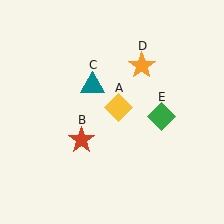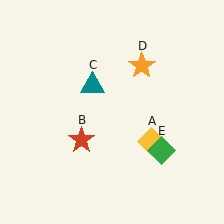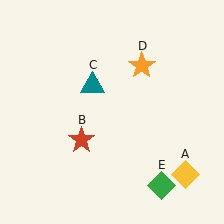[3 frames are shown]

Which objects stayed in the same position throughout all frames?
Red star (object B) and teal triangle (object C) and orange star (object D) remained stationary.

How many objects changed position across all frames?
2 objects changed position: yellow diamond (object A), green diamond (object E).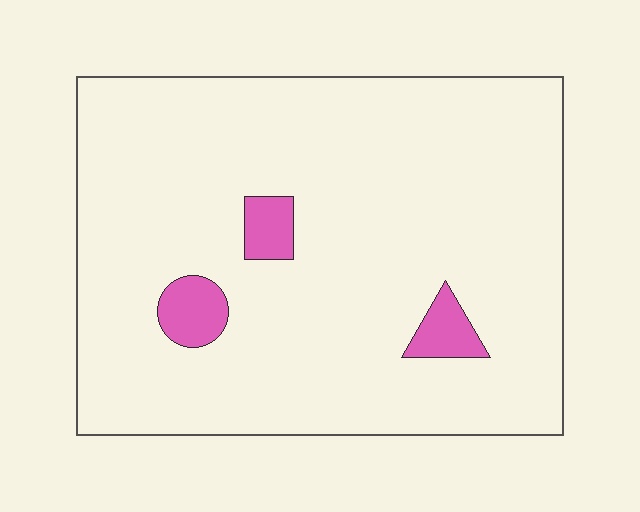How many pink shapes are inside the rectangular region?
3.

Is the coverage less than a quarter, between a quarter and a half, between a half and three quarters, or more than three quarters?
Less than a quarter.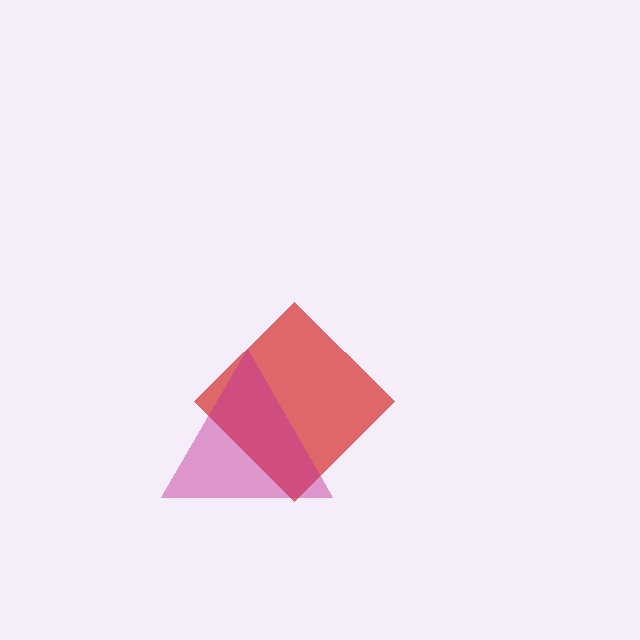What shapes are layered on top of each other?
The layered shapes are: a red diamond, a magenta triangle.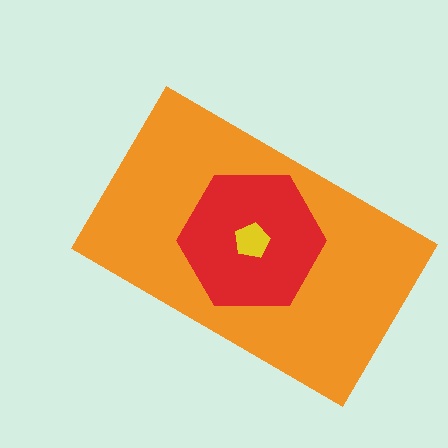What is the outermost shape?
The orange rectangle.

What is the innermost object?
The yellow pentagon.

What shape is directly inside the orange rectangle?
The red hexagon.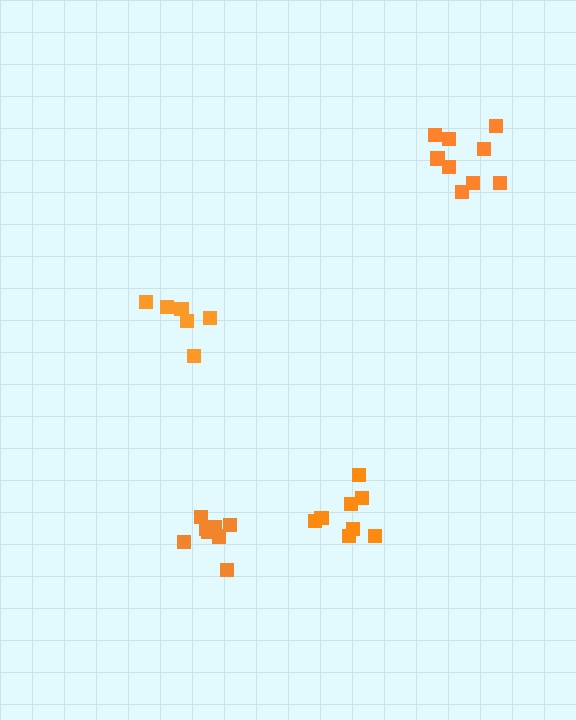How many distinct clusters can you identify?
There are 4 distinct clusters.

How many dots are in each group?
Group 1: 8 dots, Group 2: 6 dots, Group 3: 8 dots, Group 4: 9 dots (31 total).